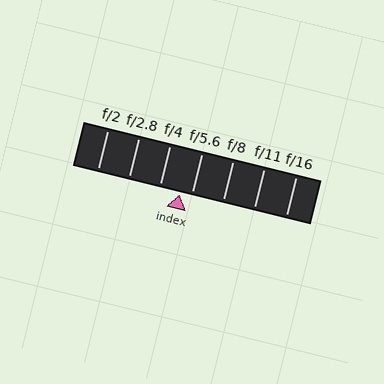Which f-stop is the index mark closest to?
The index mark is closest to f/5.6.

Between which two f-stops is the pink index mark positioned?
The index mark is between f/4 and f/5.6.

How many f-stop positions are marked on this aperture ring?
There are 7 f-stop positions marked.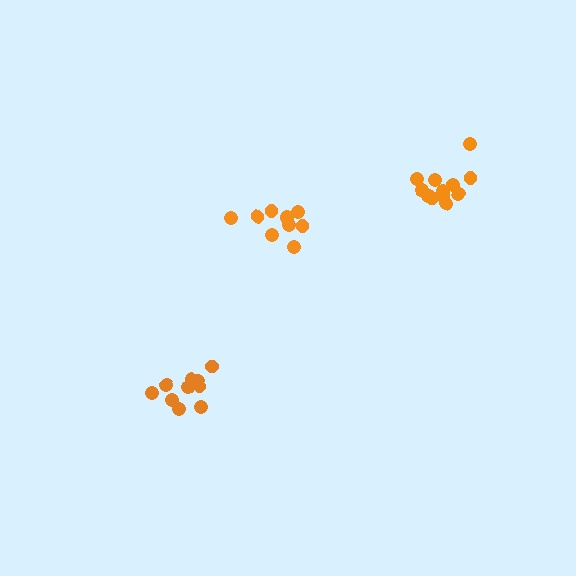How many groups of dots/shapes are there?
There are 3 groups.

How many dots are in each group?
Group 1: 10 dots, Group 2: 12 dots, Group 3: 10 dots (32 total).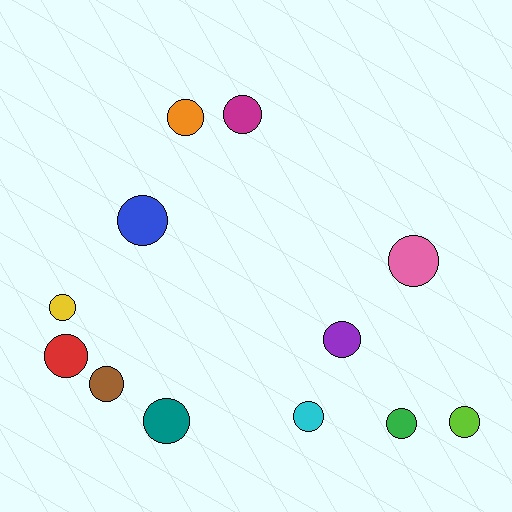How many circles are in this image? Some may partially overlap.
There are 12 circles.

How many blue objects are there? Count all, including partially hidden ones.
There is 1 blue object.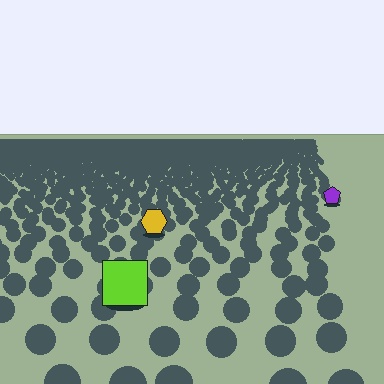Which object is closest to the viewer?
The lime square is closest. The texture marks near it are larger and more spread out.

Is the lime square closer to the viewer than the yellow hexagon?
Yes. The lime square is closer — you can tell from the texture gradient: the ground texture is coarser near it.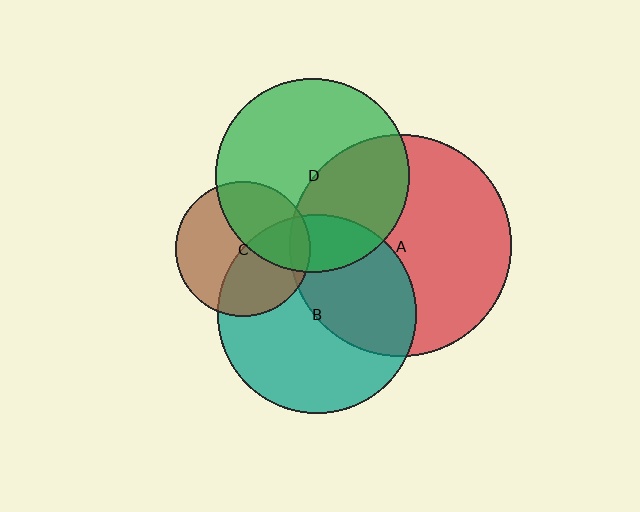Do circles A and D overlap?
Yes.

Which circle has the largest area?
Circle A (red).